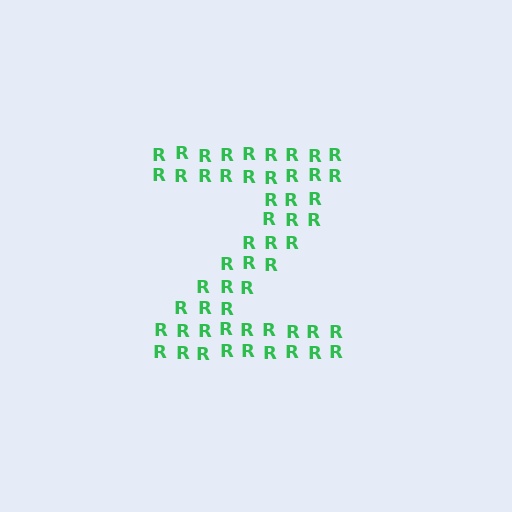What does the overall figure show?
The overall figure shows the letter Z.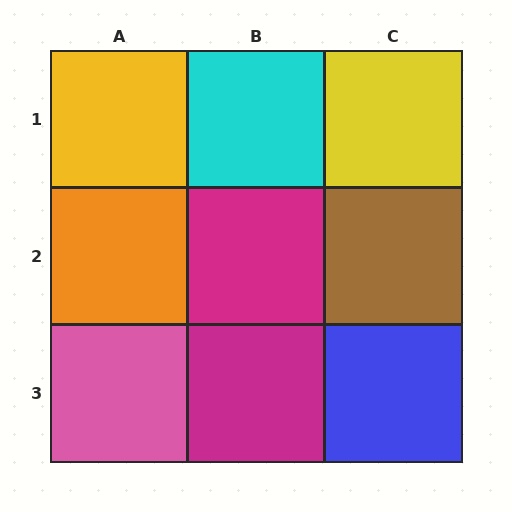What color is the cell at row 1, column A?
Yellow.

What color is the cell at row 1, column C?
Yellow.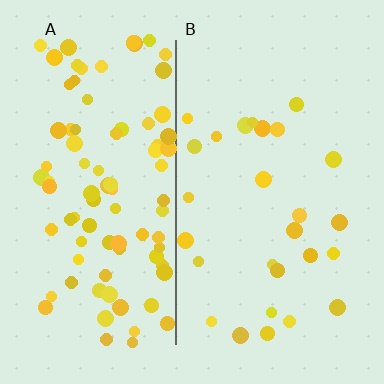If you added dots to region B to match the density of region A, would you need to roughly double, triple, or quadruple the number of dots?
Approximately triple.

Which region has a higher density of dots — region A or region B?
A (the left).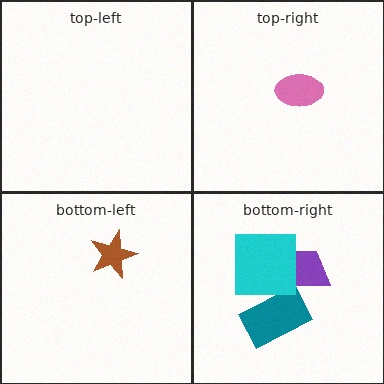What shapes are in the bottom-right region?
The purple trapezoid, the teal rectangle, the cyan square.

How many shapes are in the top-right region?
1.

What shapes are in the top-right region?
The pink ellipse.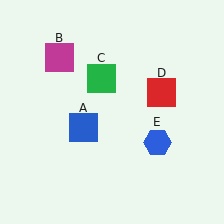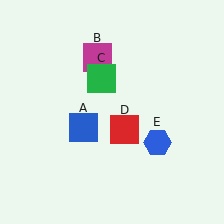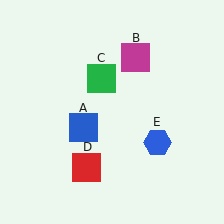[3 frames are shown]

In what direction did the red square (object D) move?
The red square (object D) moved down and to the left.